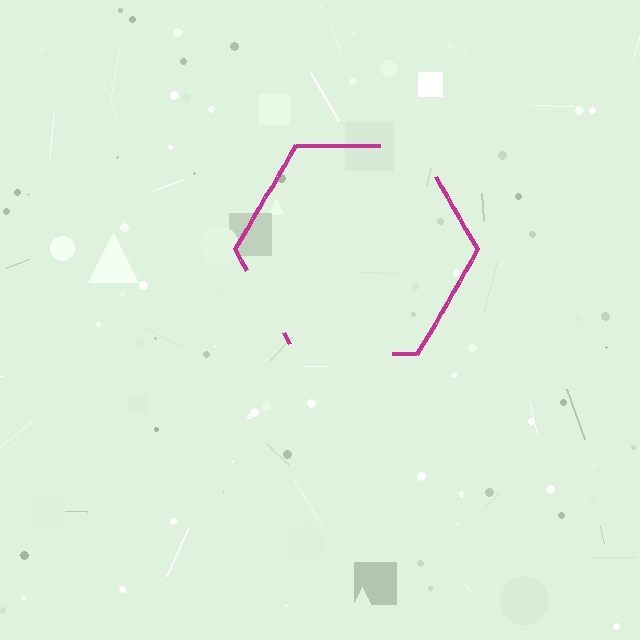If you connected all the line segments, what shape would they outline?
They would outline a hexagon.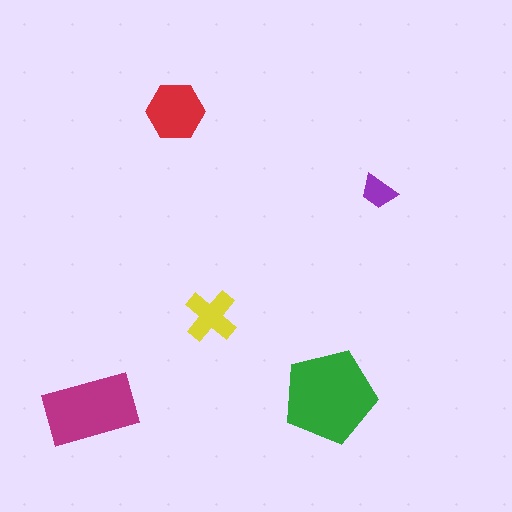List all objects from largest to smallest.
The green pentagon, the magenta rectangle, the red hexagon, the yellow cross, the purple trapezoid.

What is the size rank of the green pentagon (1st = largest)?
1st.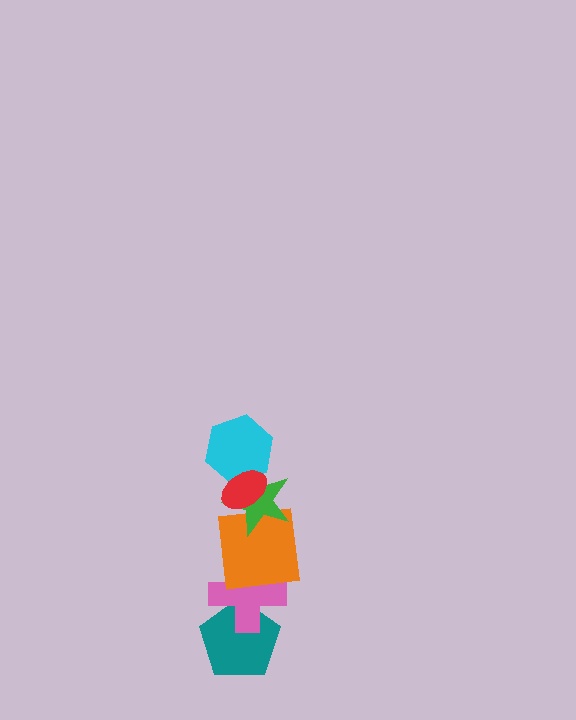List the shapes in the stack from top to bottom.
From top to bottom: the red ellipse, the cyan hexagon, the green star, the orange square, the pink cross, the teal pentagon.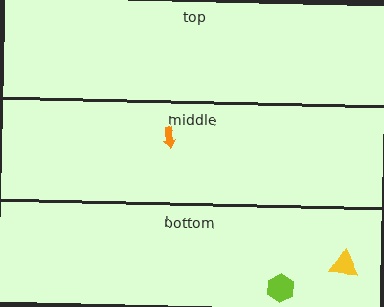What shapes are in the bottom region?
The lime hexagon, the yellow triangle.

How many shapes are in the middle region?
1.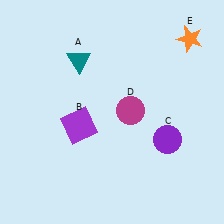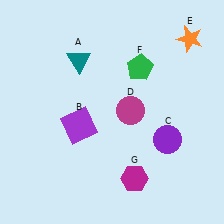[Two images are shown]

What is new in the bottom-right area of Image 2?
A magenta hexagon (G) was added in the bottom-right area of Image 2.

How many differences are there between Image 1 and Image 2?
There are 2 differences between the two images.